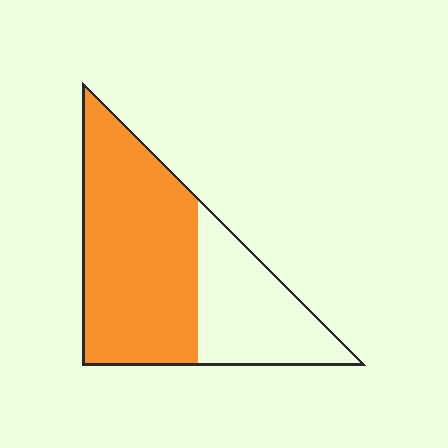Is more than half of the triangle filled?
Yes.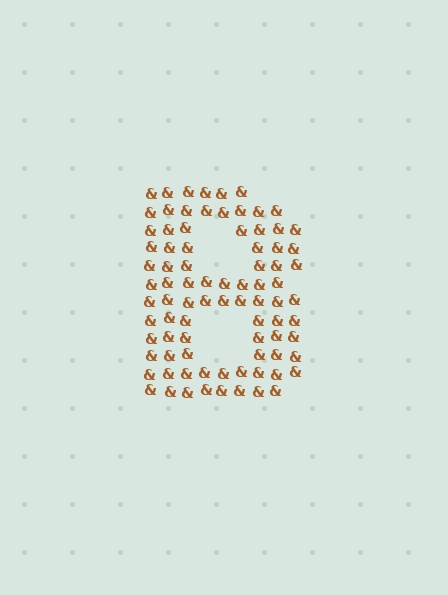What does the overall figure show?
The overall figure shows the letter B.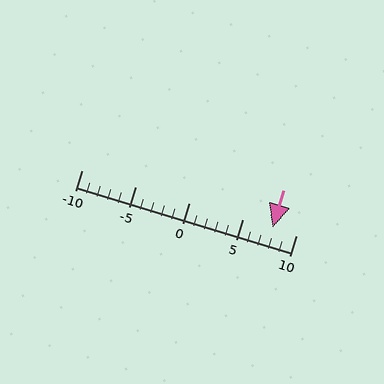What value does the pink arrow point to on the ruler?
The pink arrow points to approximately 8.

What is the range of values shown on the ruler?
The ruler shows values from -10 to 10.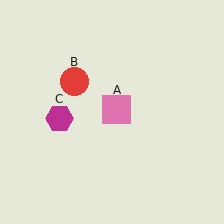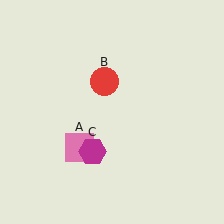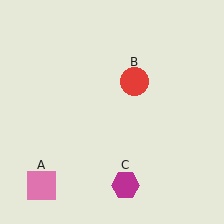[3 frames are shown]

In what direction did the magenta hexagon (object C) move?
The magenta hexagon (object C) moved down and to the right.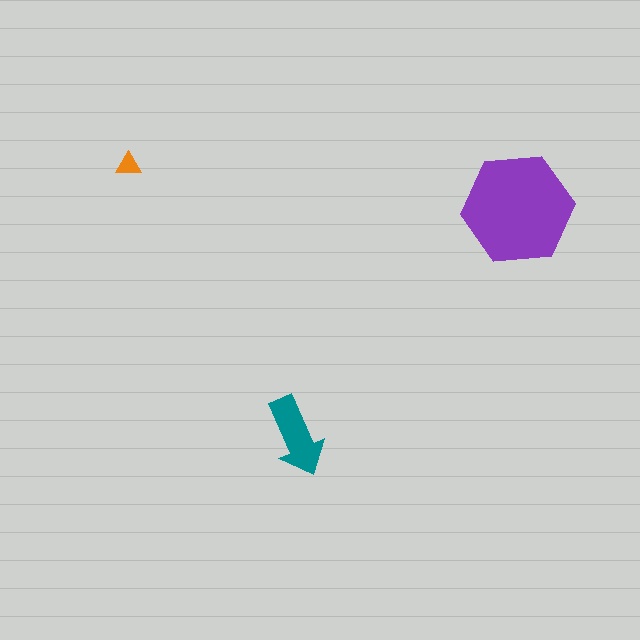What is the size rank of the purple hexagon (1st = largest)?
1st.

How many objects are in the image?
There are 3 objects in the image.